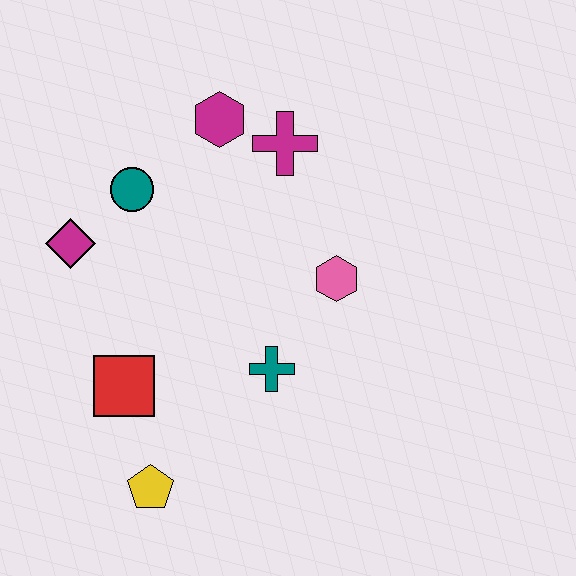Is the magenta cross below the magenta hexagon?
Yes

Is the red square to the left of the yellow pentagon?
Yes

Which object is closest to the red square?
The yellow pentagon is closest to the red square.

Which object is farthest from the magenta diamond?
The pink hexagon is farthest from the magenta diamond.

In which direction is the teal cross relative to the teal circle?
The teal cross is below the teal circle.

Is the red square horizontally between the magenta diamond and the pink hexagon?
Yes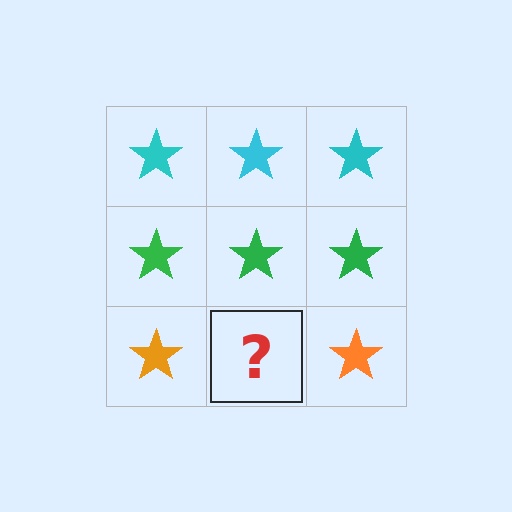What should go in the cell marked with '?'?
The missing cell should contain an orange star.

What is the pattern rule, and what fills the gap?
The rule is that each row has a consistent color. The gap should be filled with an orange star.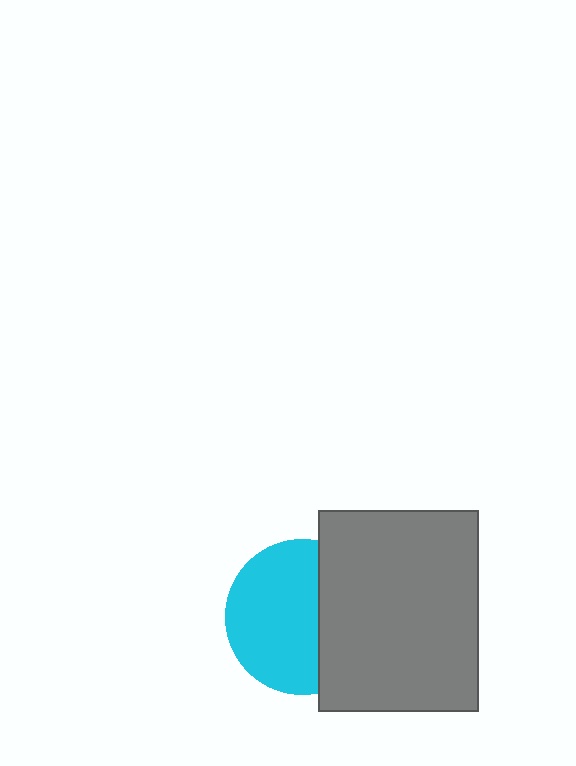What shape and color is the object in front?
The object in front is a gray rectangle.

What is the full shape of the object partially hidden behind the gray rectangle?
The partially hidden object is a cyan circle.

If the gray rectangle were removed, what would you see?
You would see the complete cyan circle.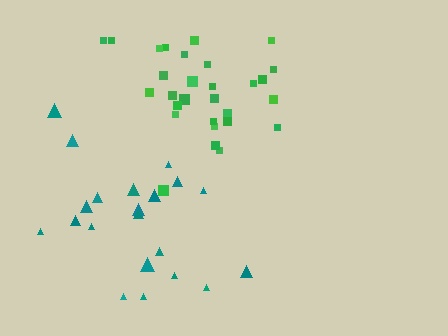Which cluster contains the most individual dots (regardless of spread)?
Green (29).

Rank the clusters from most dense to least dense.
green, teal.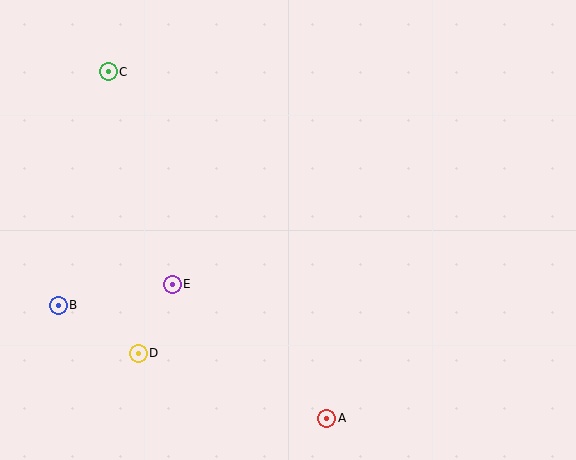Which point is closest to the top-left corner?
Point C is closest to the top-left corner.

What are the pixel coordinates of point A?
Point A is at (327, 418).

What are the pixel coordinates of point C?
Point C is at (108, 72).